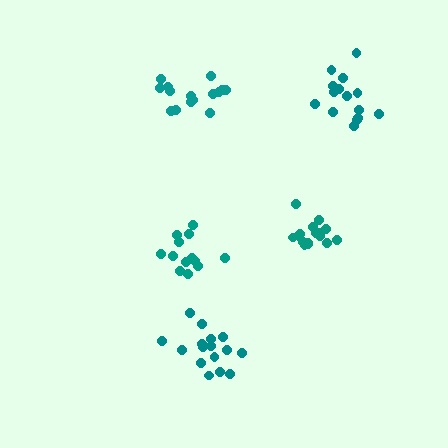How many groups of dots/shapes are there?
There are 5 groups.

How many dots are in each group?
Group 1: 15 dots, Group 2: 14 dots, Group 3: 16 dots, Group 4: 15 dots, Group 5: 16 dots (76 total).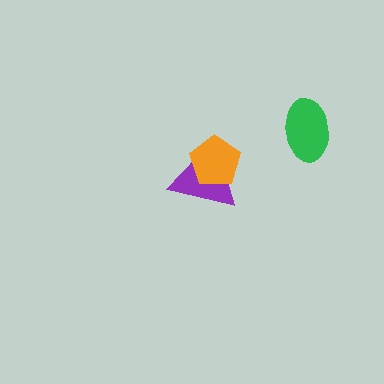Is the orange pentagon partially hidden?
No, no other shape covers it.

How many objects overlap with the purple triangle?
1 object overlaps with the purple triangle.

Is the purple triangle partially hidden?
Yes, it is partially covered by another shape.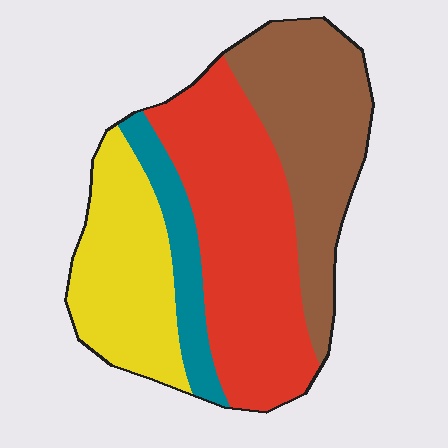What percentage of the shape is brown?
Brown covers around 30% of the shape.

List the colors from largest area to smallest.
From largest to smallest: red, brown, yellow, teal.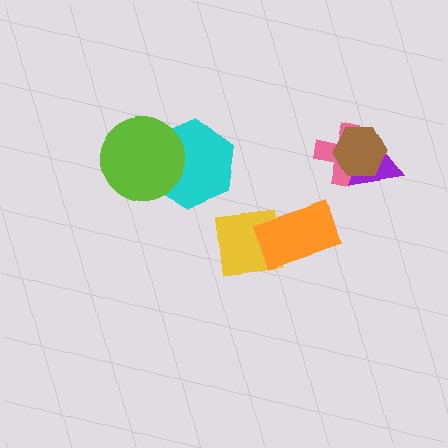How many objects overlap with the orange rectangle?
1 object overlaps with the orange rectangle.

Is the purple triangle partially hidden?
Yes, it is partially covered by another shape.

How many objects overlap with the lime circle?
1 object overlaps with the lime circle.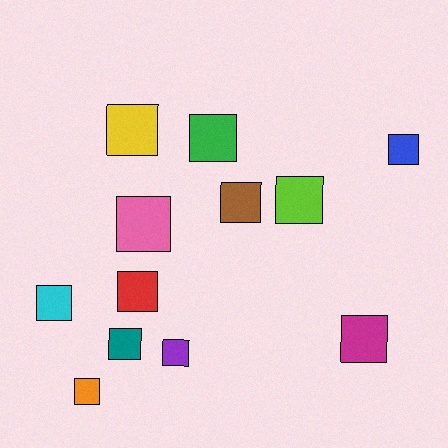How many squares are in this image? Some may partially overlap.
There are 12 squares.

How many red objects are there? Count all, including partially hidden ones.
There is 1 red object.